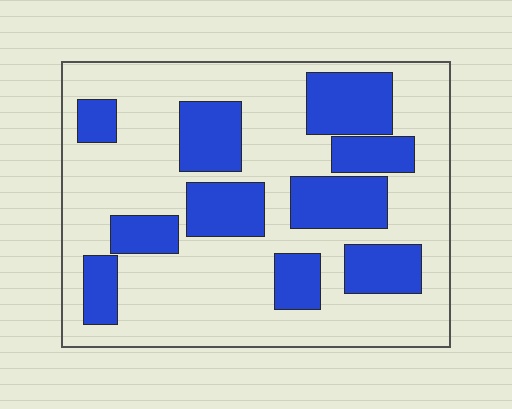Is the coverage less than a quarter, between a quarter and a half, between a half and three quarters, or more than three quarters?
Between a quarter and a half.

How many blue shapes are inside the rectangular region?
10.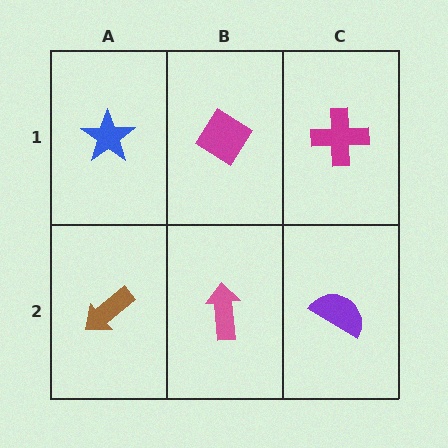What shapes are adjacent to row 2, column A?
A blue star (row 1, column A), a pink arrow (row 2, column B).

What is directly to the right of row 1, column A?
A magenta diamond.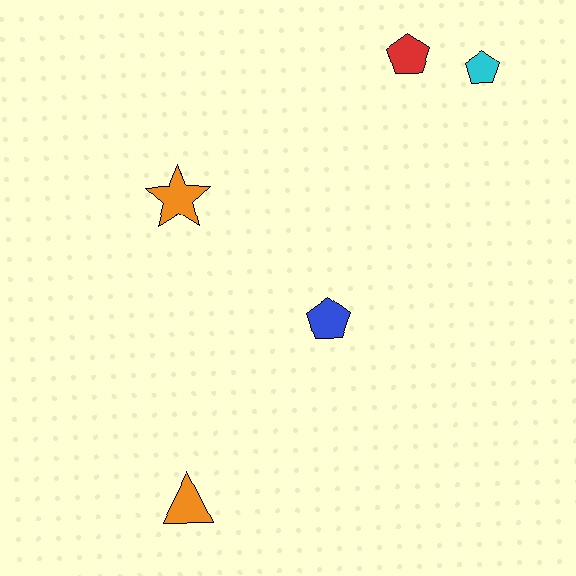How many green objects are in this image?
There are no green objects.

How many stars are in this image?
There is 1 star.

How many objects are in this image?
There are 5 objects.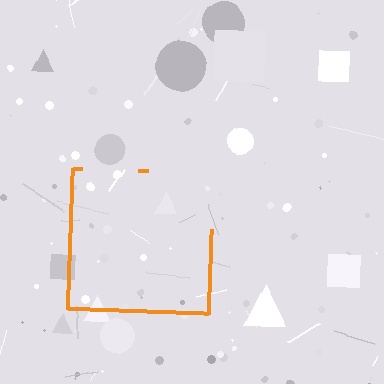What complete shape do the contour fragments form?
The contour fragments form a square.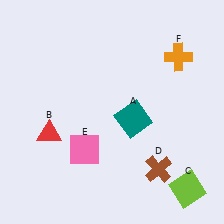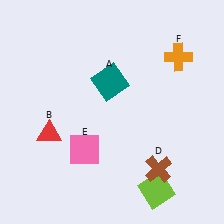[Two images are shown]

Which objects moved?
The objects that moved are: the teal square (A), the lime square (C).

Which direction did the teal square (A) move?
The teal square (A) moved up.